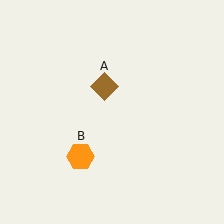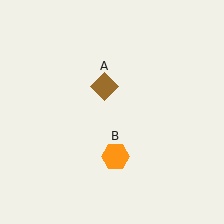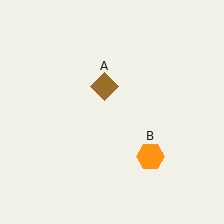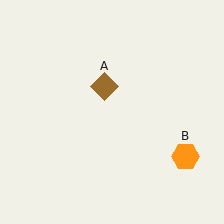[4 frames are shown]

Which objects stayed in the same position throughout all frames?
Brown diamond (object A) remained stationary.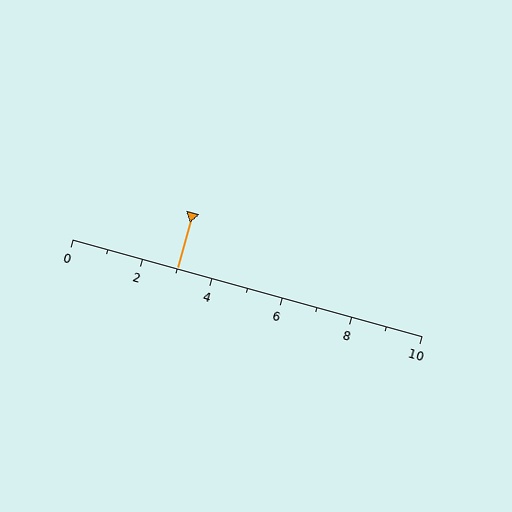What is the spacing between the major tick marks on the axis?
The major ticks are spaced 2 apart.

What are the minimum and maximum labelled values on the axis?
The axis runs from 0 to 10.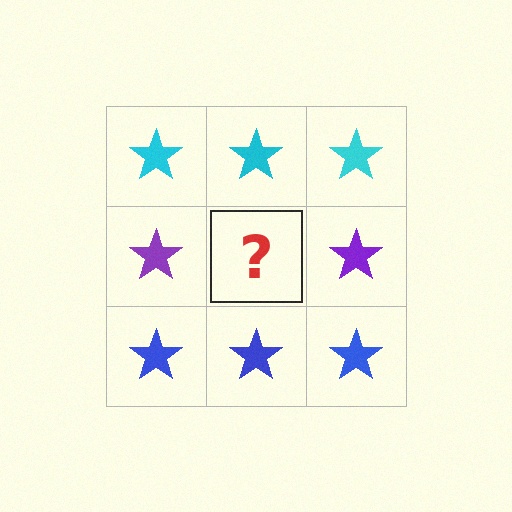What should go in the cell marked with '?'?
The missing cell should contain a purple star.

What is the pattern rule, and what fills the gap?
The rule is that each row has a consistent color. The gap should be filled with a purple star.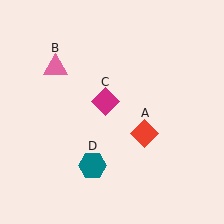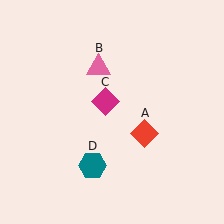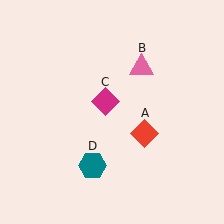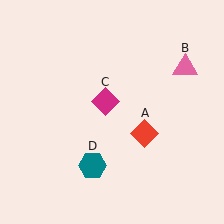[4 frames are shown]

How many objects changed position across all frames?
1 object changed position: pink triangle (object B).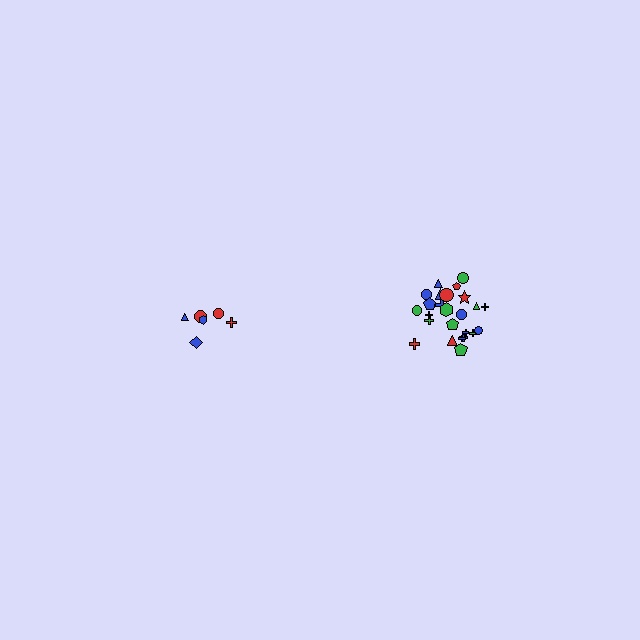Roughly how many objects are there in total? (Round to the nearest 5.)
Roughly 30 objects in total.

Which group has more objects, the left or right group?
The right group.